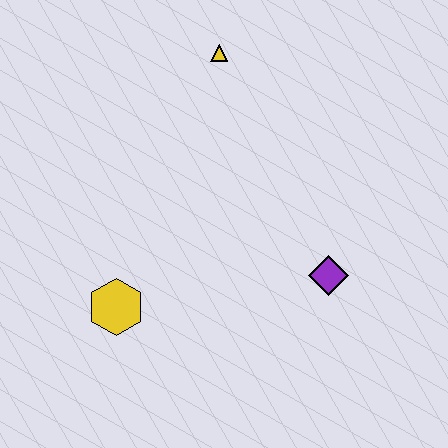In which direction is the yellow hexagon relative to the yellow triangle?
The yellow hexagon is below the yellow triangle.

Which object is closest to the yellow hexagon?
The purple diamond is closest to the yellow hexagon.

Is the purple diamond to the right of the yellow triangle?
Yes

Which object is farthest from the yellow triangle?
The yellow hexagon is farthest from the yellow triangle.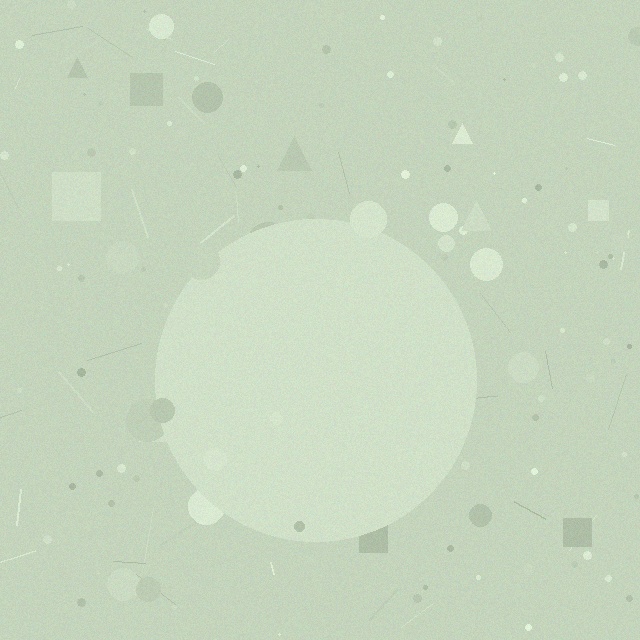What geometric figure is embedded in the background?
A circle is embedded in the background.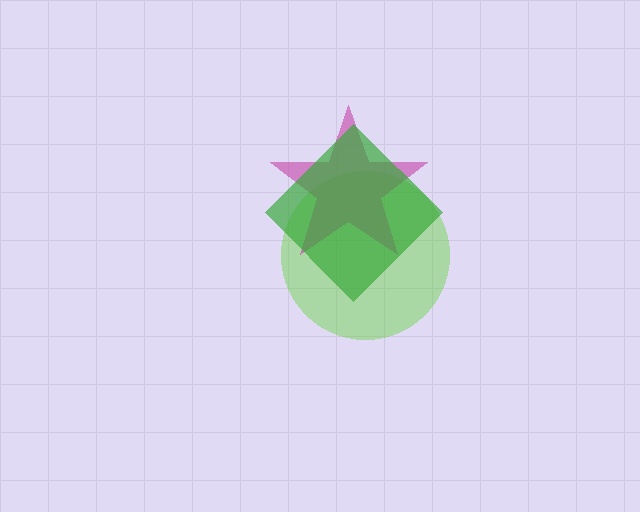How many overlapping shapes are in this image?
There are 3 overlapping shapes in the image.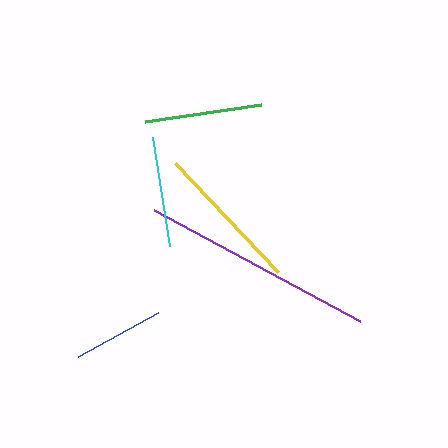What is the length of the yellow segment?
The yellow segment is approximately 151 pixels long.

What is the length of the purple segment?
The purple segment is approximately 234 pixels long.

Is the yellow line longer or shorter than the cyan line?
The yellow line is longer than the cyan line.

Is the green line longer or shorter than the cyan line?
The green line is longer than the cyan line.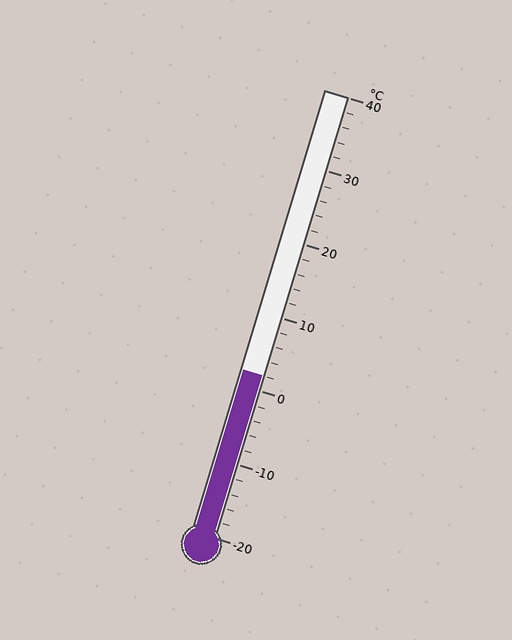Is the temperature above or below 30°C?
The temperature is below 30°C.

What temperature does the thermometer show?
The thermometer shows approximately 2°C.